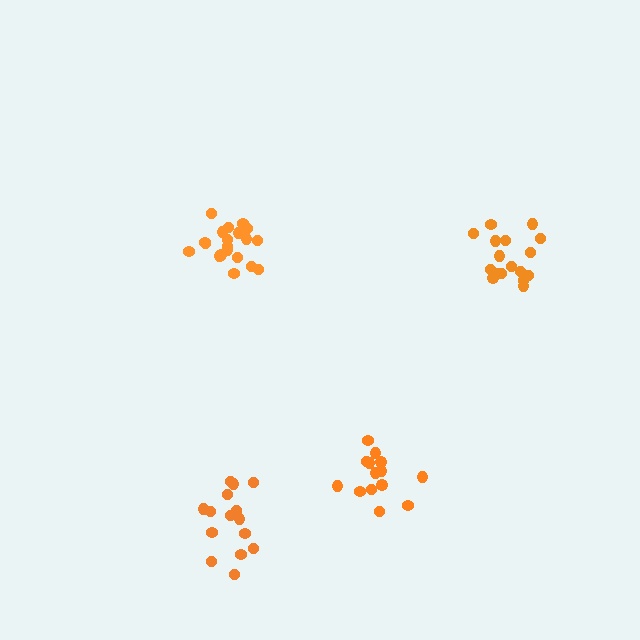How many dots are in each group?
Group 1: 20 dots, Group 2: 17 dots, Group 3: 15 dots, Group 4: 14 dots (66 total).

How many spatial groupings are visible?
There are 4 spatial groupings.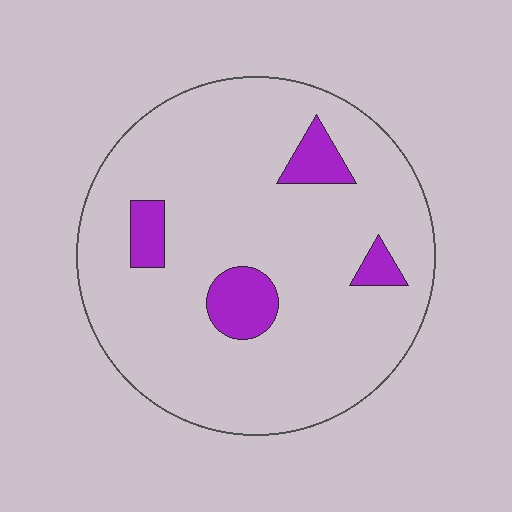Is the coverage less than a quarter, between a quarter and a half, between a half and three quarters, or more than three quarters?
Less than a quarter.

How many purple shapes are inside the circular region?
4.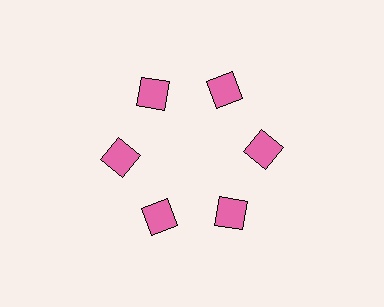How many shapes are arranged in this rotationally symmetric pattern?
There are 6 shapes, arranged in 6 groups of 1.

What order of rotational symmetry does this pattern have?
This pattern has 6-fold rotational symmetry.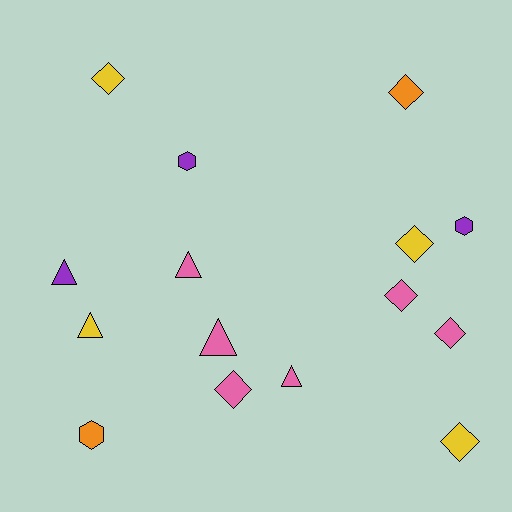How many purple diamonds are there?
There are no purple diamonds.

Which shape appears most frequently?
Diamond, with 7 objects.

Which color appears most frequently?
Pink, with 6 objects.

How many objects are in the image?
There are 15 objects.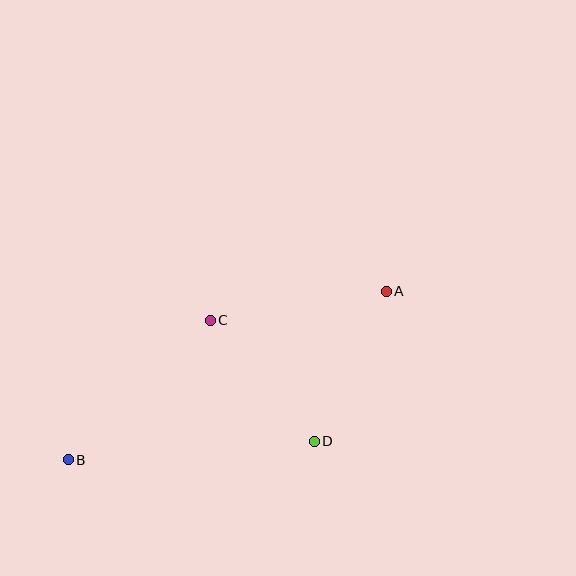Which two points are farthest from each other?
Points A and B are farthest from each other.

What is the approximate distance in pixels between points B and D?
The distance between B and D is approximately 247 pixels.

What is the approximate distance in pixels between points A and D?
The distance between A and D is approximately 166 pixels.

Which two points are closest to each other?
Points C and D are closest to each other.